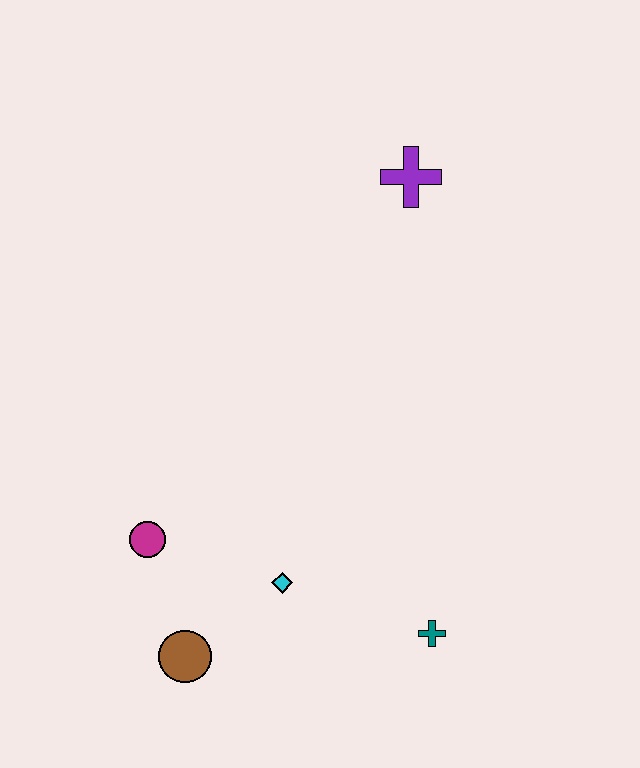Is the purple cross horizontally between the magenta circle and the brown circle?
No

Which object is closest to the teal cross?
The cyan diamond is closest to the teal cross.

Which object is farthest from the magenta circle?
The purple cross is farthest from the magenta circle.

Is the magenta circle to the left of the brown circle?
Yes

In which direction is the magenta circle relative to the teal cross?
The magenta circle is to the left of the teal cross.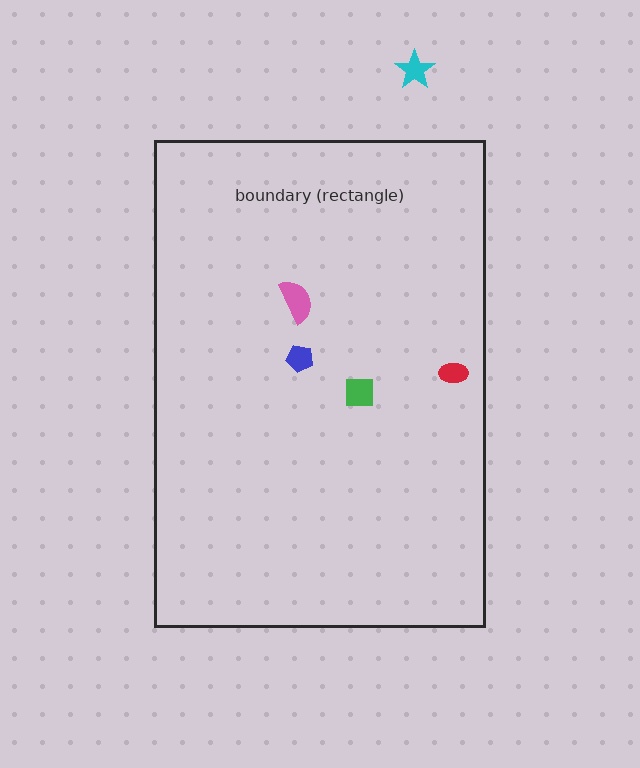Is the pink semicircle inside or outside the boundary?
Inside.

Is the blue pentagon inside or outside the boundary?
Inside.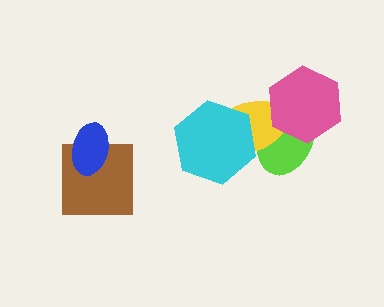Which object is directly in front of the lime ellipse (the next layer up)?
The yellow ellipse is directly in front of the lime ellipse.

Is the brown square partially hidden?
Yes, it is partially covered by another shape.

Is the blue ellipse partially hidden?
No, no other shape covers it.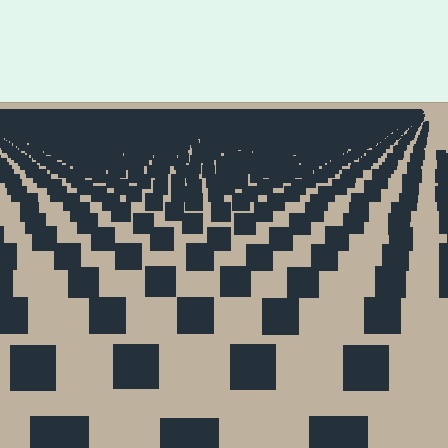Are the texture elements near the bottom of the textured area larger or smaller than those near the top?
Larger. Near the bottom, elements are closer to the viewer and appear at a bigger on-screen size.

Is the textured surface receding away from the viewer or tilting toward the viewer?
The surface is receding away from the viewer. Texture elements get smaller and denser toward the top.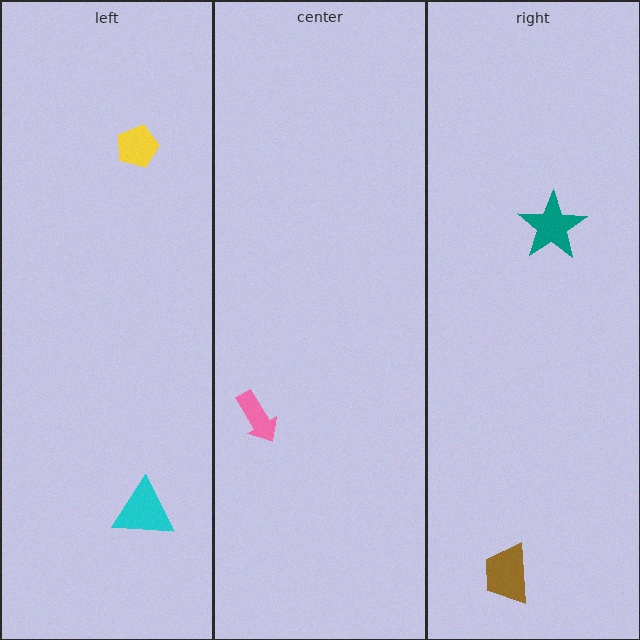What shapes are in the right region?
The teal star, the brown trapezoid.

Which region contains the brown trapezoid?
The right region.